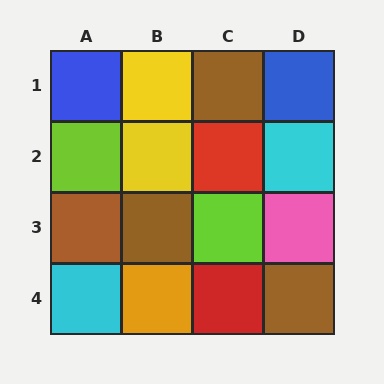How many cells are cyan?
2 cells are cyan.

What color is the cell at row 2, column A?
Lime.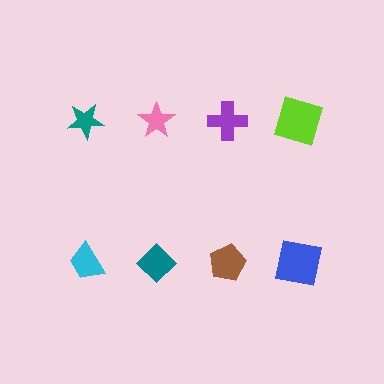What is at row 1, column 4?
A lime square.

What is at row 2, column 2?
A teal diamond.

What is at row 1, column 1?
A teal star.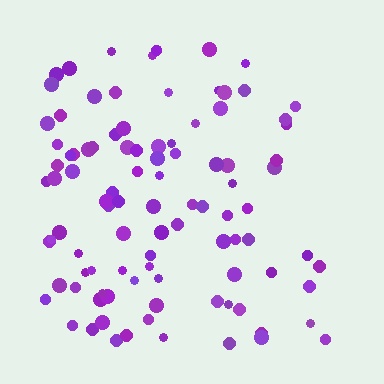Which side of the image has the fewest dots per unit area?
The right.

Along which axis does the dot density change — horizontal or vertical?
Horizontal.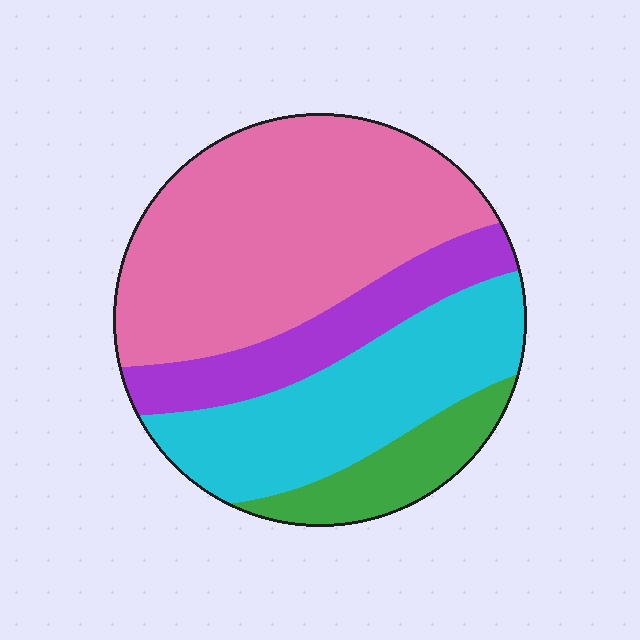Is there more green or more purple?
Purple.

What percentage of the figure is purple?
Purple covers roughly 15% of the figure.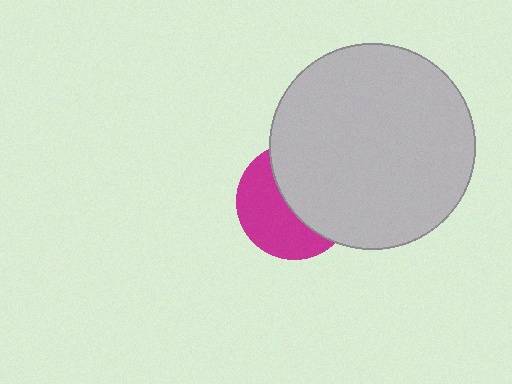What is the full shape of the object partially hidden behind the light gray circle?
The partially hidden object is a magenta circle.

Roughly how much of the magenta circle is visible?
About half of it is visible (roughly 47%).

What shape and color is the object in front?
The object in front is a light gray circle.